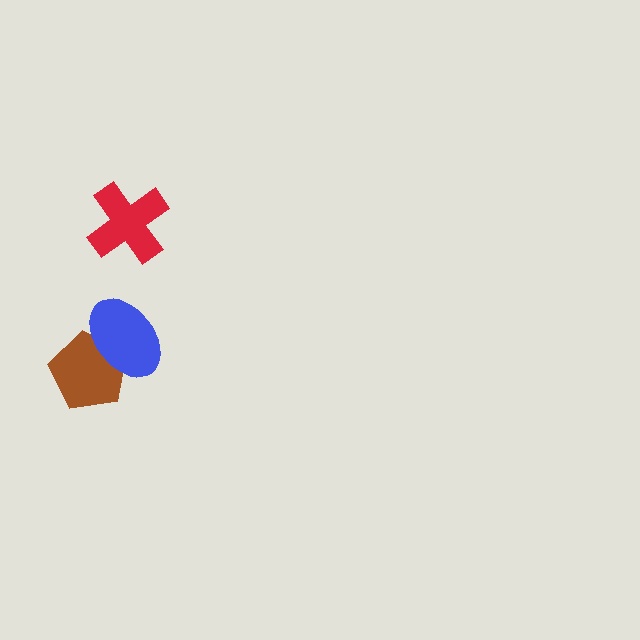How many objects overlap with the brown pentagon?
1 object overlaps with the brown pentagon.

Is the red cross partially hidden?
No, no other shape covers it.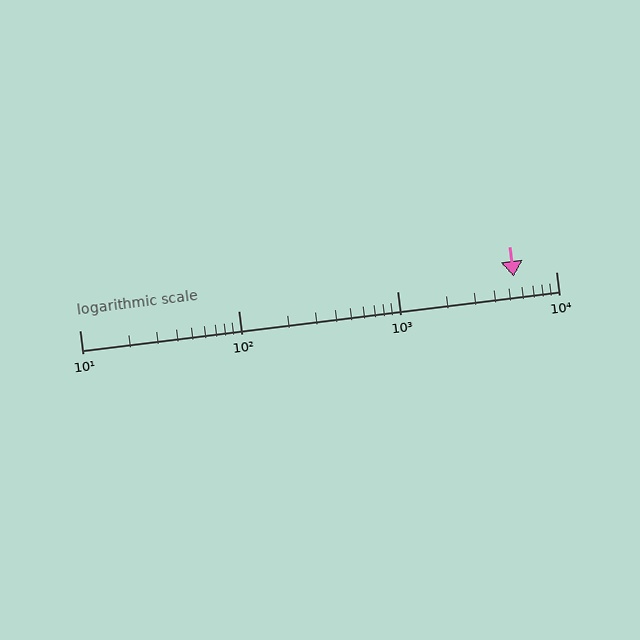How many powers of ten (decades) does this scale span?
The scale spans 3 decades, from 10 to 10000.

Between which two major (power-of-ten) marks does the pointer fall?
The pointer is between 1000 and 10000.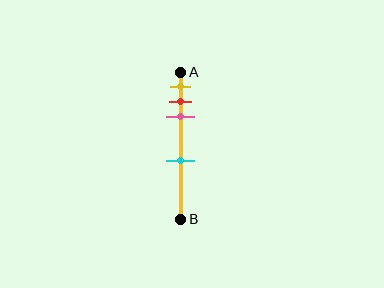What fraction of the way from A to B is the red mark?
The red mark is approximately 20% (0.2) of the way from A to B.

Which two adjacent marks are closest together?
The red and pink marks are the closest adjacent pair.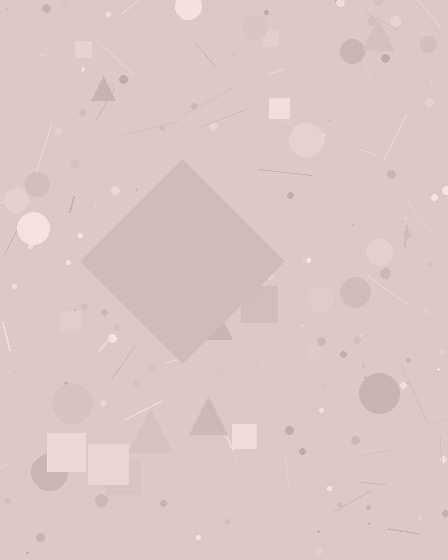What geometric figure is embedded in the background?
A diamond is embedded in the background.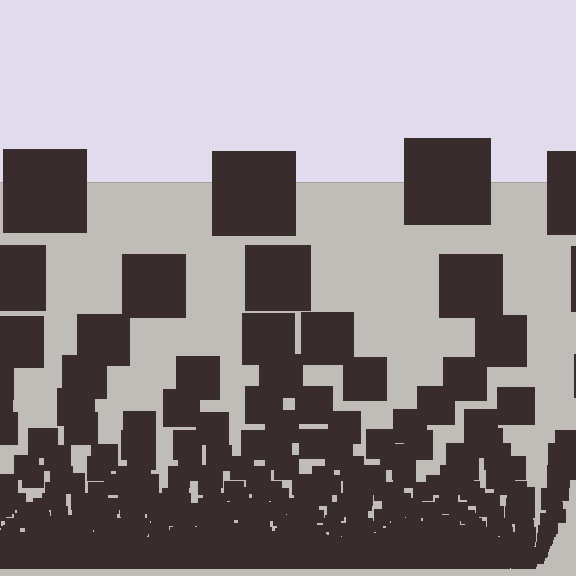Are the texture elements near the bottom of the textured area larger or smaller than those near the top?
Smaller. The gradient is inverted — elements near the bottom are smaller and denser.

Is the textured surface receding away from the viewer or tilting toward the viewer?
The surface appears to tilt toward the viewer. Texture elements get larger and sparser toward the top.